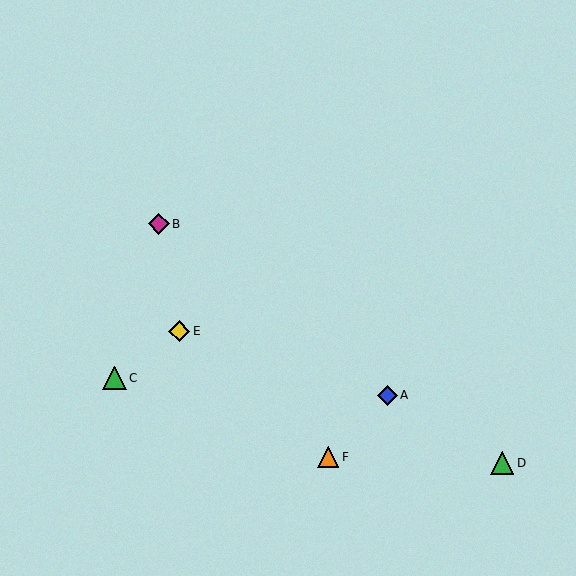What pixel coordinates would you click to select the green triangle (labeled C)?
Click at (114, 378) to select the green triangle C.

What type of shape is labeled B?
Shape B is a magenta diamond.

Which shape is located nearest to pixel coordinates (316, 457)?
The orange triangle (labeled F) at (328, 457) is nearest to that location.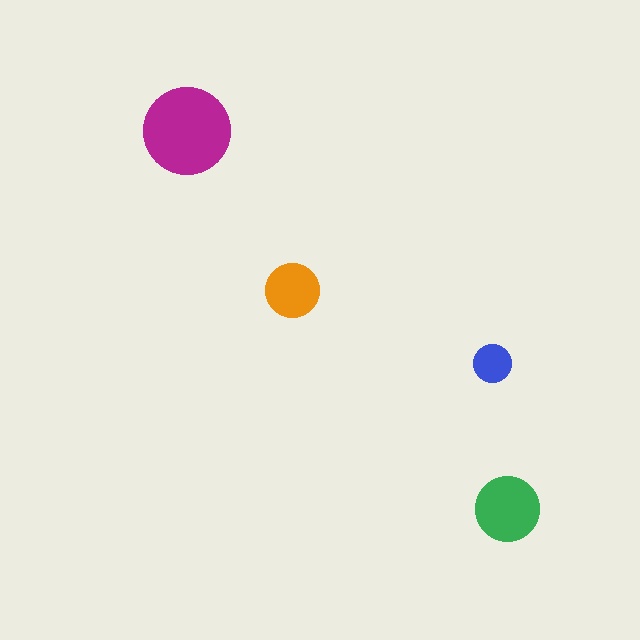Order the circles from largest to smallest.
the magenta one, the green one, the orange one, the blue one.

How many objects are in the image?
There are 4 objects in the image.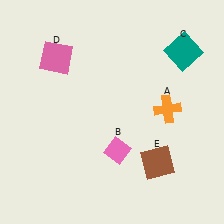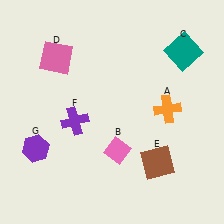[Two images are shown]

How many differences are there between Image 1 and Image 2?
There are 2 differences between the two images.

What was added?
A purple cross (F), a purple hexagon (G) were added in Image 2.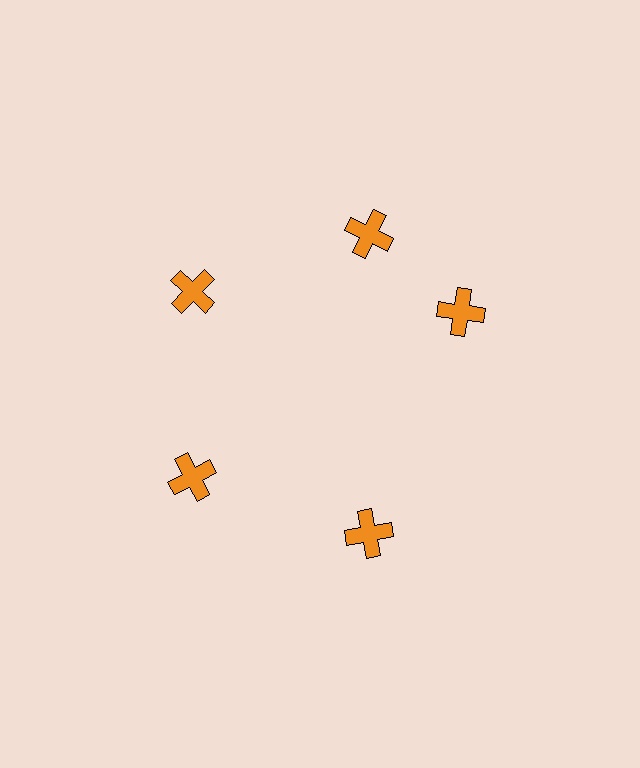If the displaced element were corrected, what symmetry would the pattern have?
It would have 5-fold rotational symmetry — the pattern would map onto itself every 72 degrees.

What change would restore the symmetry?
The symmetry would be restored by rotating it back into even spacing with its neighbors so that all 5 crosses sit at equal angles and equal distance from the center.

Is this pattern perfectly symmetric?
No. The 5 orange crosses are arranged in a ring, but one element near the 3 o'clock position is rotated out of alignment along the ring, breaking the 5-fold rotational symmetry.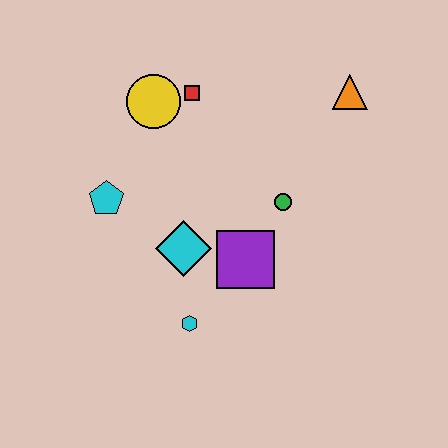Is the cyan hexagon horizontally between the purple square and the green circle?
No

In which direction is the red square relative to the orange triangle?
The red square is to the left of the orange triangle.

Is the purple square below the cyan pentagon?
Yes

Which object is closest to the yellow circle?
The red square is closest to the yellow circle.